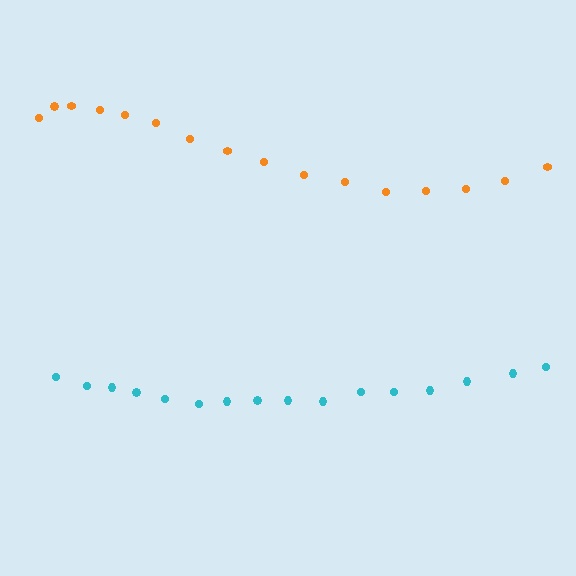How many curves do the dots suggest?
There are 2 distinct paths.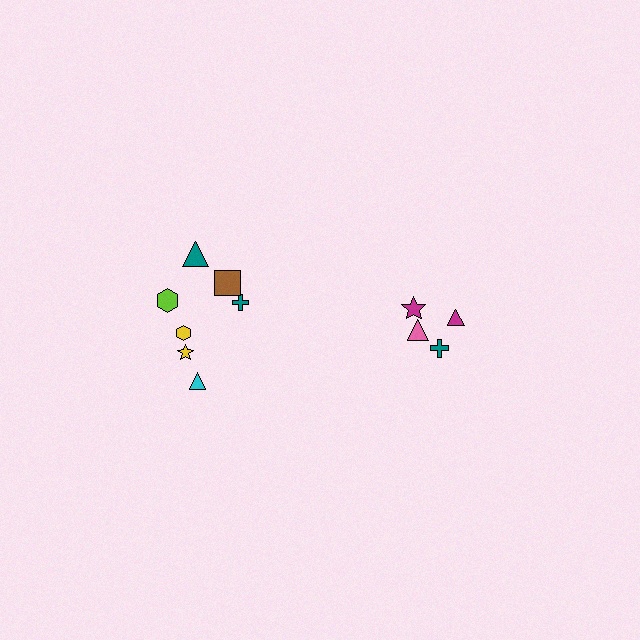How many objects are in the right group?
There are 4 objects.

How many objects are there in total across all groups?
There are 11 objects.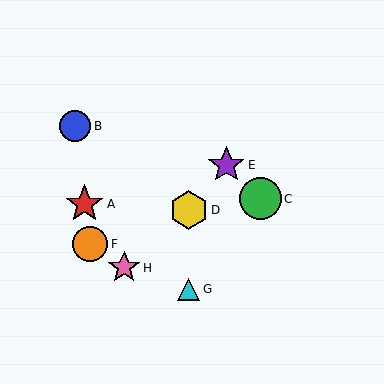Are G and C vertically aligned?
No, G is at x≈189 and C is at x≈260.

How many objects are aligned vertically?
2 objects (D, G) are aligned vertically.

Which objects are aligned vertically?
Objects D, G are aligned vertically.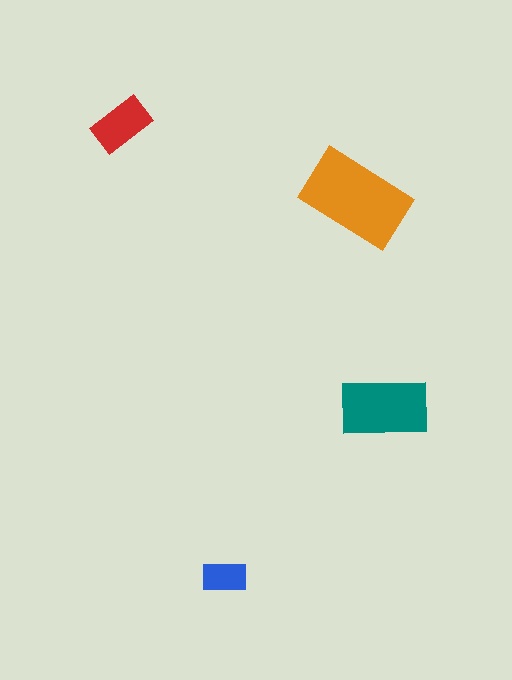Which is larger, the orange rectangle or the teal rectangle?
The orange one.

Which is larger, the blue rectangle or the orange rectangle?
The orange one.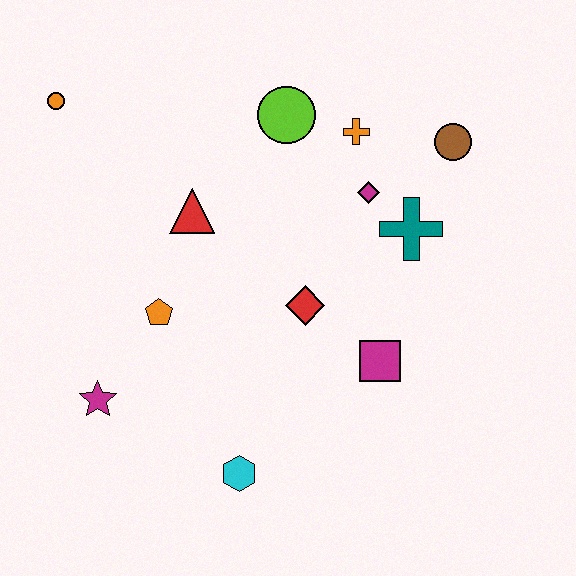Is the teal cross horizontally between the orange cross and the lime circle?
No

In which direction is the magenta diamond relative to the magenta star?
The magenta diamond is to the right of the magenta star.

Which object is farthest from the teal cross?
The orange circle is farthest from the teal cross.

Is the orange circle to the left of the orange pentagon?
Yes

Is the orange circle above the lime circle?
Yes